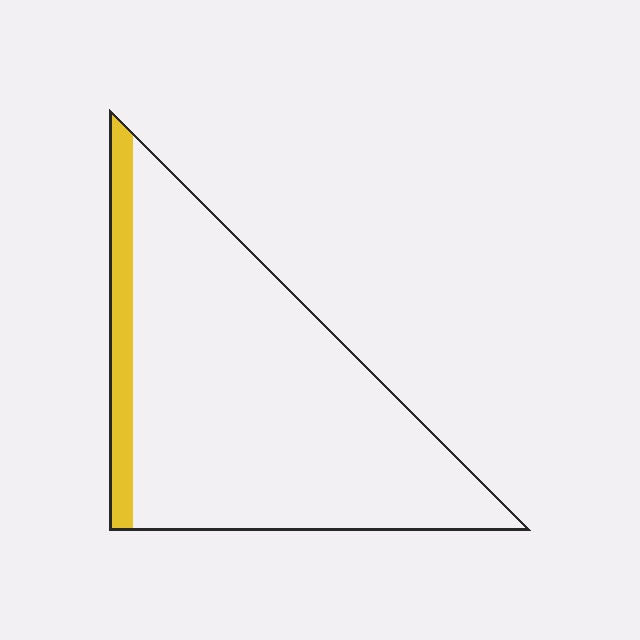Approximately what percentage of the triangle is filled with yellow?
Approximately 10%.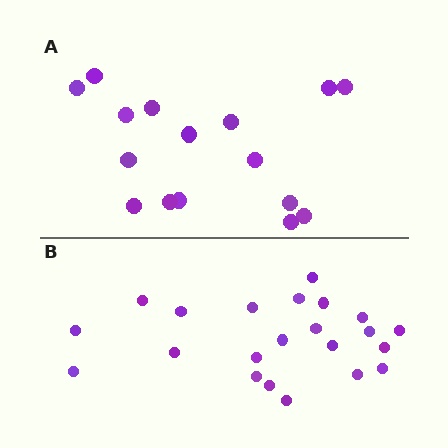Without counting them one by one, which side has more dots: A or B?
Region B (the bottom region) has more dots.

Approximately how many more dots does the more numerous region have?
Region B has about 6 more dots than region A.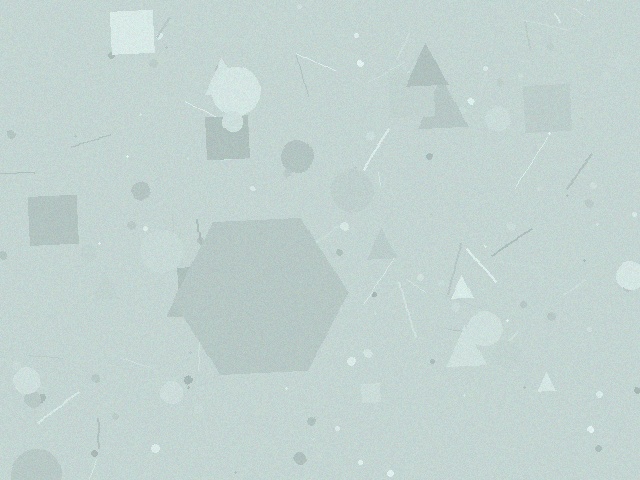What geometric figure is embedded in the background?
A hexagon is embedded in the background.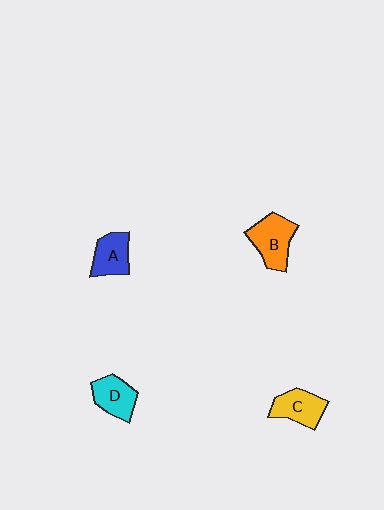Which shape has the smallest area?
Shape A (blue).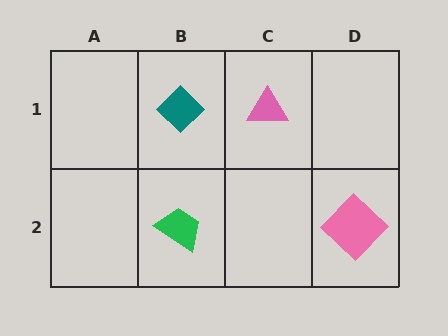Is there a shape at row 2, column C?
No, that cell is empty.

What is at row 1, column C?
A pink triangle.